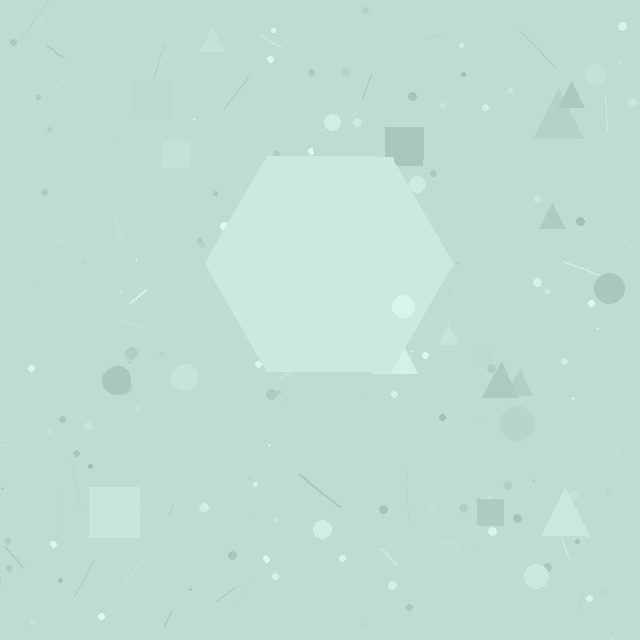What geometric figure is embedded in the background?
A hexagon is embedded in the background.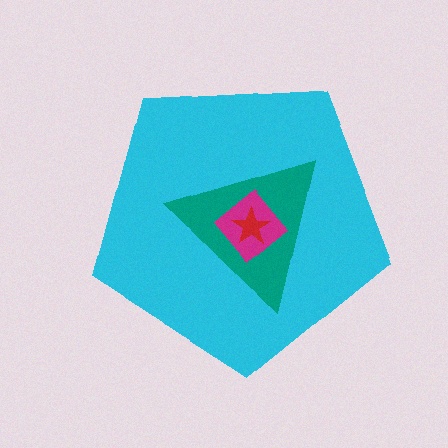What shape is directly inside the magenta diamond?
The red star.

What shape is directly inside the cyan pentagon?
The teal triangle.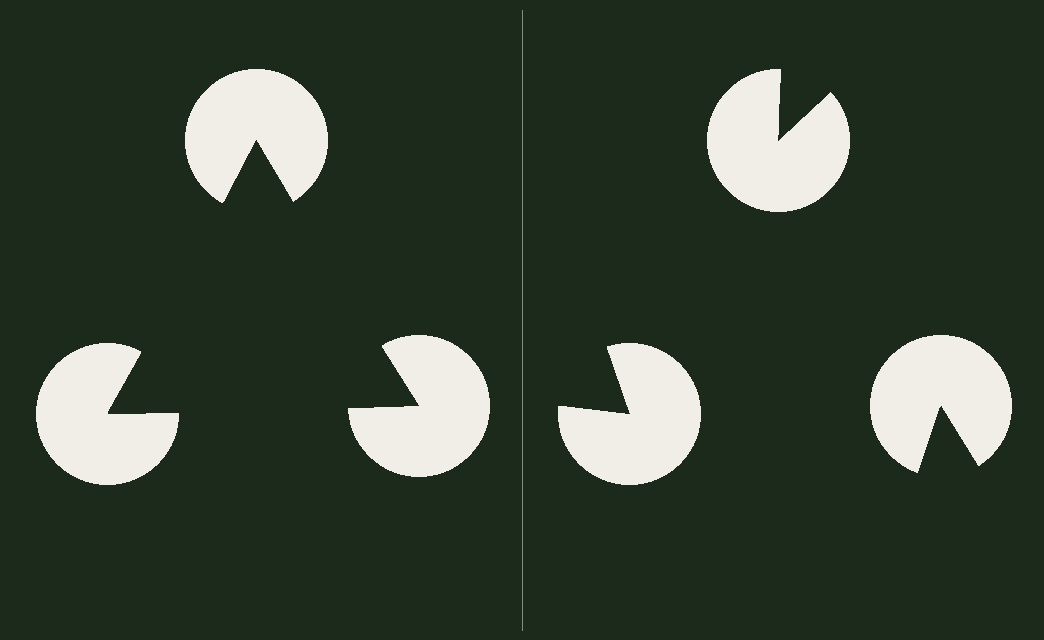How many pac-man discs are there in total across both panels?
6 — 3 on each side.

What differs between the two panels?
The pac-man discs are positioned identically on both sides; only the wedge orientations differ. On the left they align to a triangle; on the right they are misaligned.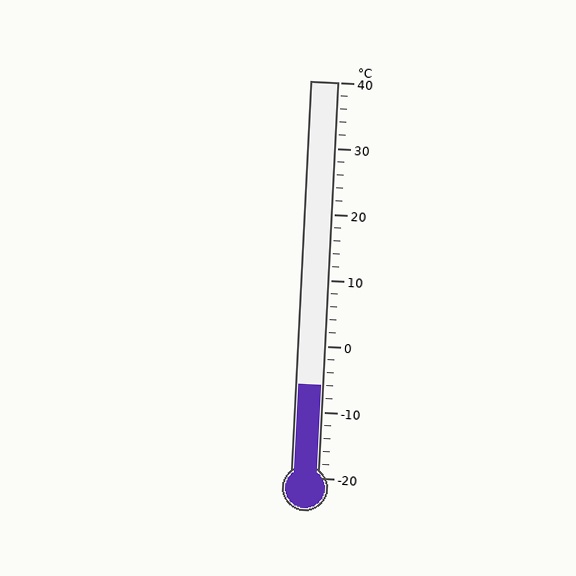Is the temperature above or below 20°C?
The temperature is below 20°C.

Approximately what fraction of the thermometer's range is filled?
The thermometer is filled to approximately 25% of its range.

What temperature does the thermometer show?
The thermometer shows approximately -6°C.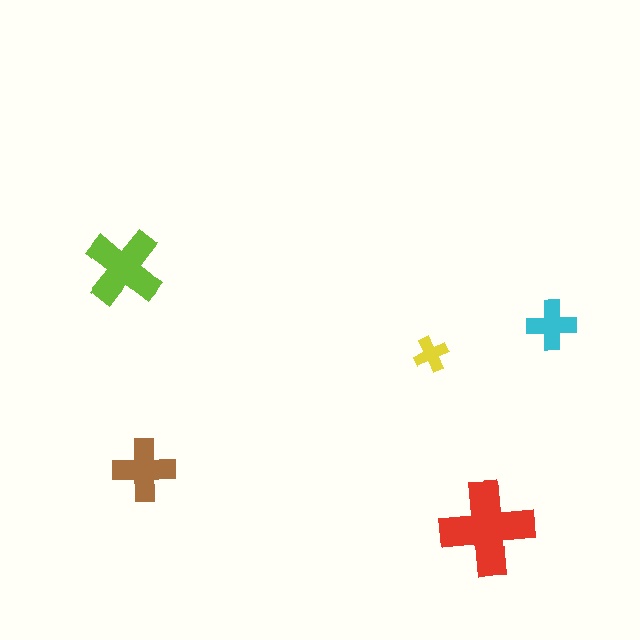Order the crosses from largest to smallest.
the red one, the lime one, the brown one, the cyan one, the yellow one.